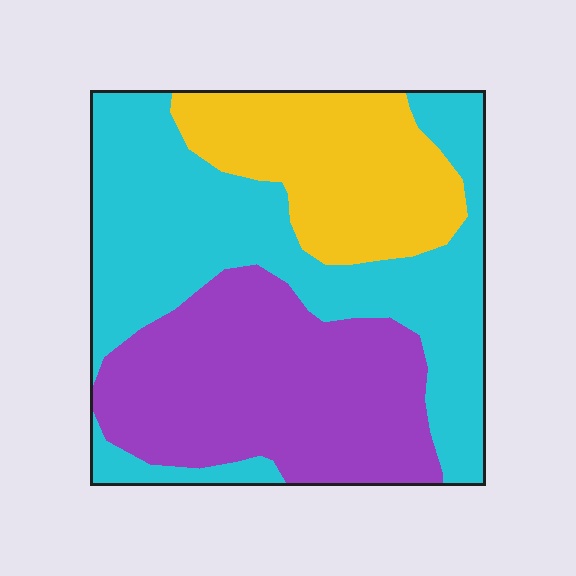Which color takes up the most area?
Cyan, at roughly 45%.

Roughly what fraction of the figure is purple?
Purple takes up about one third (1/3) of the figure.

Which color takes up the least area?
Yellow, at roughly 20%.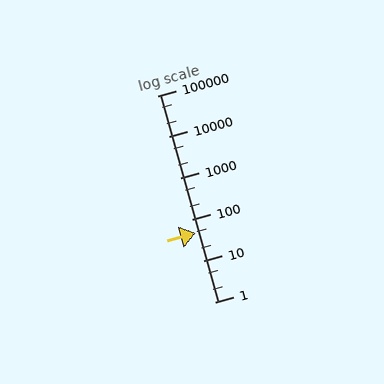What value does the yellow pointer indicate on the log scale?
The pointer indicates approximately 47.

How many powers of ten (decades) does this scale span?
The scale spans 5 decades, from 1 to 100000.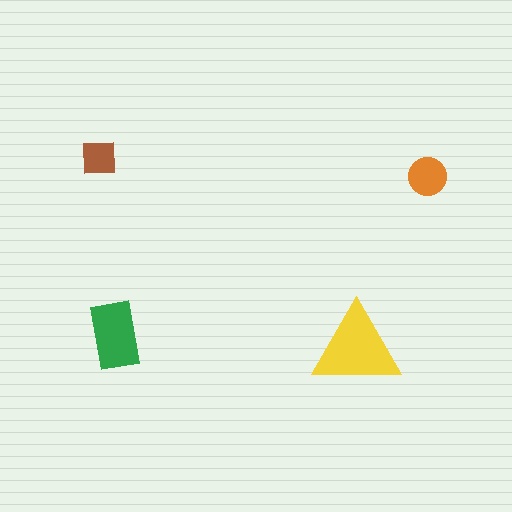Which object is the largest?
The yellow triangle.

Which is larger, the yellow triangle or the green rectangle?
The yellow triangle.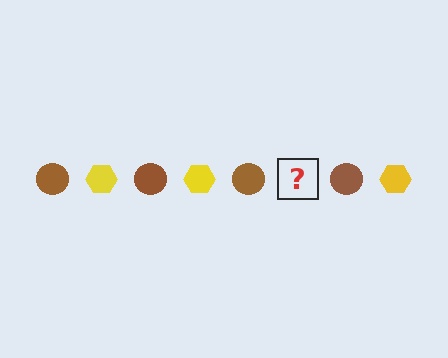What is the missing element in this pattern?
The missing element is a yellow hexagon.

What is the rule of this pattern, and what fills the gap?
The rule is that the pattern alternates between brown circle and yellow hexagon. The gap should be filled with a yellow hexagon.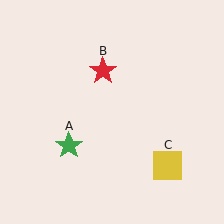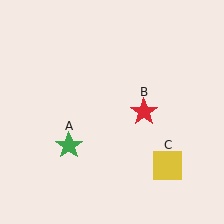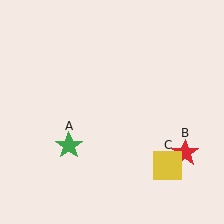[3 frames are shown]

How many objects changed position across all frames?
1 object changed position: red star (object B).